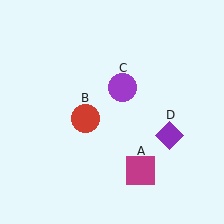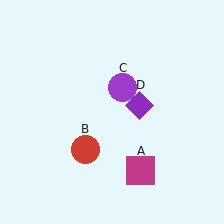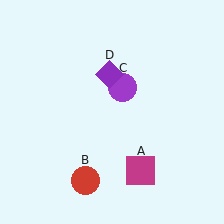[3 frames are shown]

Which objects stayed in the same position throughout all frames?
Magenta square (object A) and purple circle (object C) remained stationary.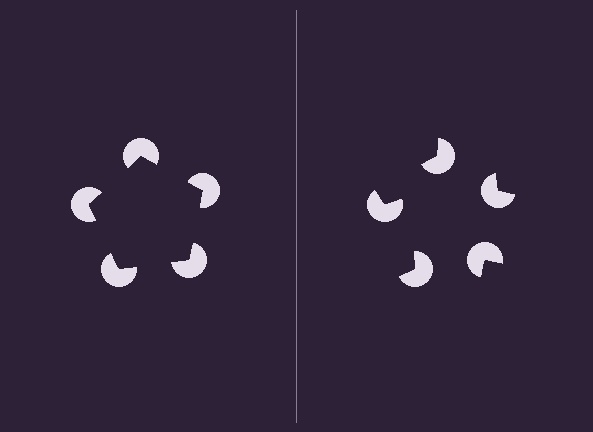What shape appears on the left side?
An illusory pentagon.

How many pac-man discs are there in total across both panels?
10 — 5 on each side.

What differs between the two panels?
The pac-man discs are positioned identically on both sides; only the wedge orientations differ. On the left they align to a pentagon; on the right they are misaligned.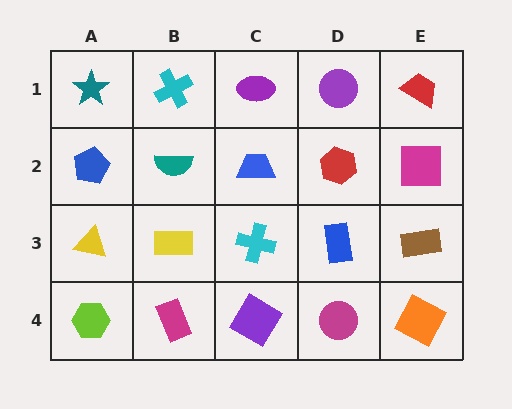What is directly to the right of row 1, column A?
A cyan cross.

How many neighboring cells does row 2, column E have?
3.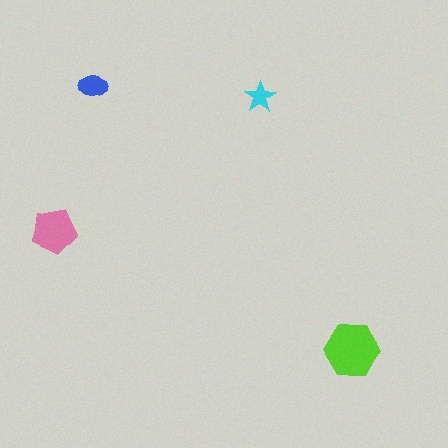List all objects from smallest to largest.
The cyan star, the blue ellipse, the pink pentagon, the lime hexagon.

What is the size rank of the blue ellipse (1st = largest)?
3rd.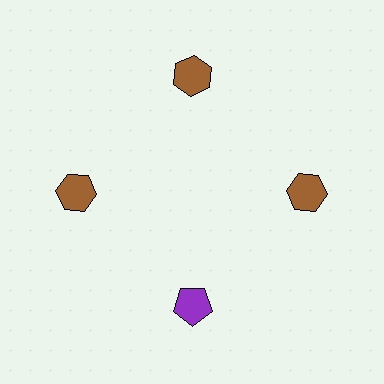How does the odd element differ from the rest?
It differs in both color (purple instead of brown) and shape (pentagon instead of hexagon).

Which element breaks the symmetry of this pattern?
The purple pentagon at roughly the 6 o'clock position breaks the symmetry. All other shapes are brown hexagons.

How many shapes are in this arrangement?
There are 4 shapes arranged in a ring pattern.